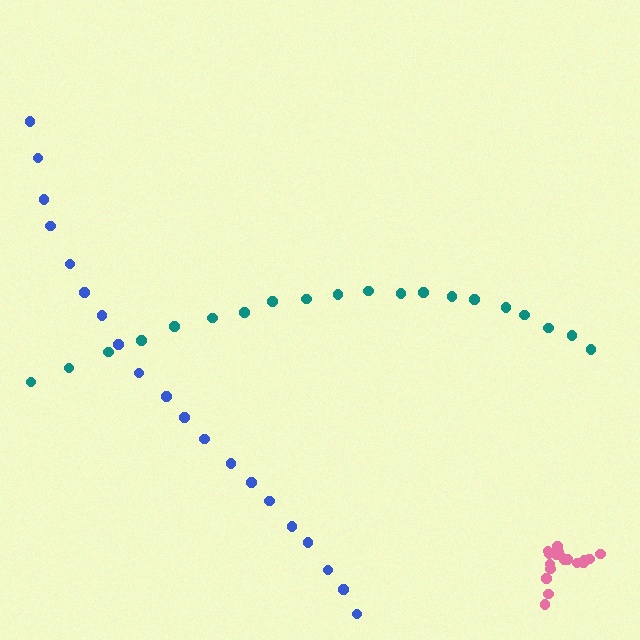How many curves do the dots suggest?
There are 3 distinct paths.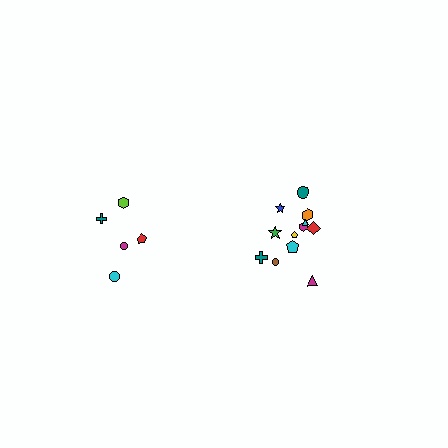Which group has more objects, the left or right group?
The right group.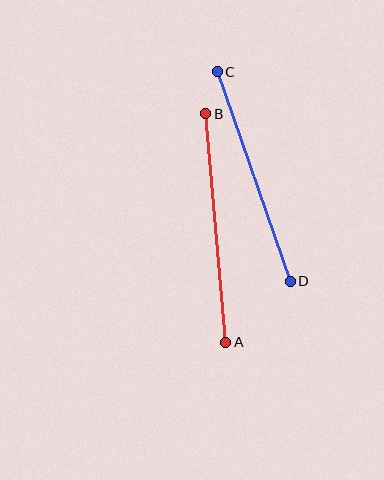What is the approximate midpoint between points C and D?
The midpoint is at approximately (254, 177) pixels.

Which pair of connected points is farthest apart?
Points A and B are farthest apart.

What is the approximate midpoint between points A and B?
The midpoint is at approximately (216, 228) pixels.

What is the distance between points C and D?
The distance is approximately 222 pixels.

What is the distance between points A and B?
The distance is approximately 229 pixels.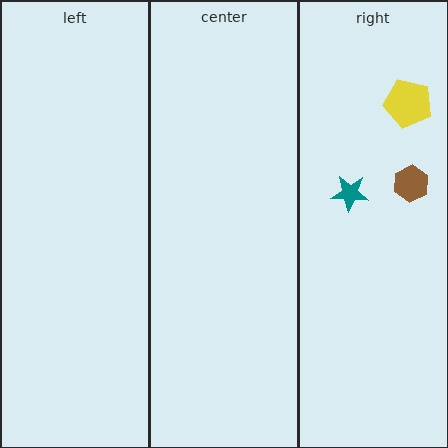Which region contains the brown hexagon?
The right region.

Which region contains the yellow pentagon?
The right region.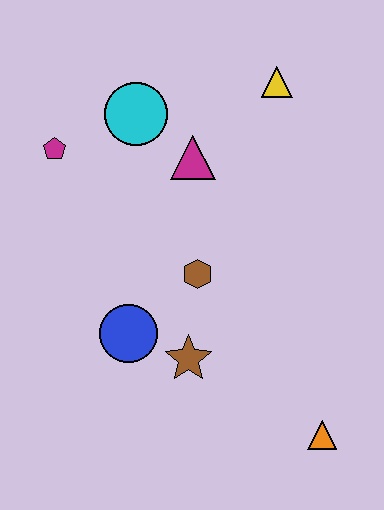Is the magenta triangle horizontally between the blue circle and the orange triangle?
Yes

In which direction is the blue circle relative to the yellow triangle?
The blue circle is below the yellow triangle.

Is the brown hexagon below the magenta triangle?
Yes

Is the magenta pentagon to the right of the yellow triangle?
No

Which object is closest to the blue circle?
The brown star is closest to the blue circle.